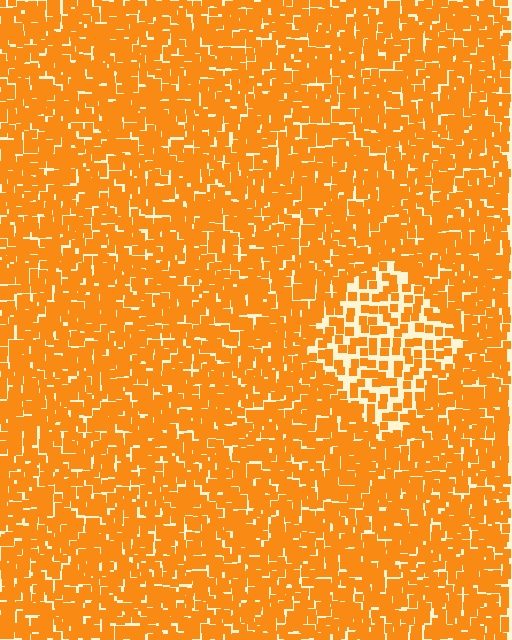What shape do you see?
I see a diamond.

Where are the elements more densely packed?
The elements are more densely packed outside the diamond boundary.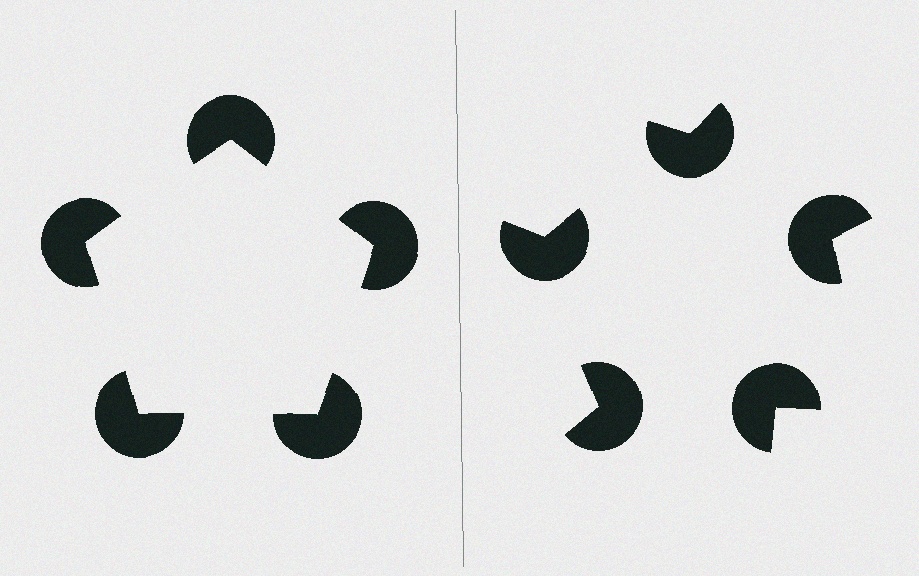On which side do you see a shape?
An illusory pentagon appears on the left side. On the right side the wedge cuts are rotated, so no coherent shape forms.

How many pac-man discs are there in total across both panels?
10 — 5 on each side.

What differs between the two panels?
The pac-man discs are positioned identically on both sides; only the wedge orientations differ. On the left they align to a pentagon; on the right they are misaligned.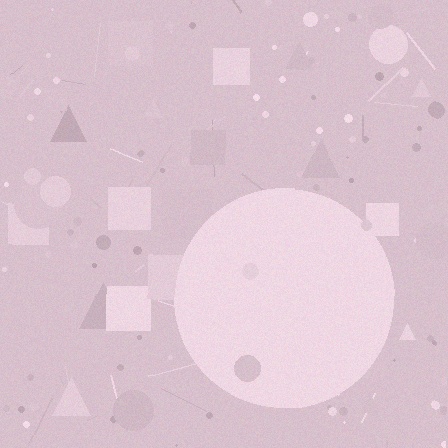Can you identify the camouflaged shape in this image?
The camouflaged shape is a circle.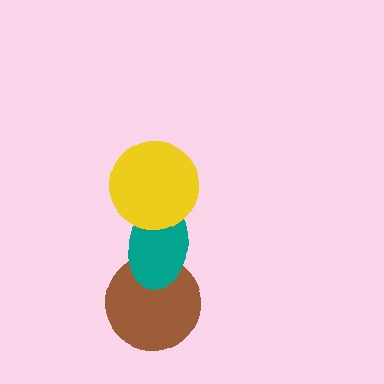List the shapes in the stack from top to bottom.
From top to bottom: the yellow circle, the teal ellipse, the brown circle.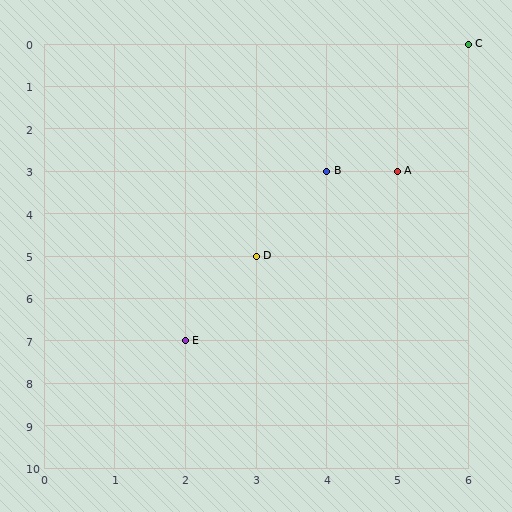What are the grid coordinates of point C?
Point C is at grid coordinates (6, 0).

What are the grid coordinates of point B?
Point B is at grid coordinates (4, 3).